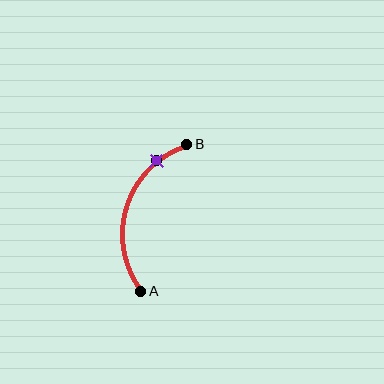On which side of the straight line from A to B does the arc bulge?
The arc bulges to the left of the straight line connecting A and B.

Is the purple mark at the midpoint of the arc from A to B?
No. The purple mark lies on the arc but is closer to endpoint B. The arc midpoint would be at the point on the curve equidistant along the arc from both A and B.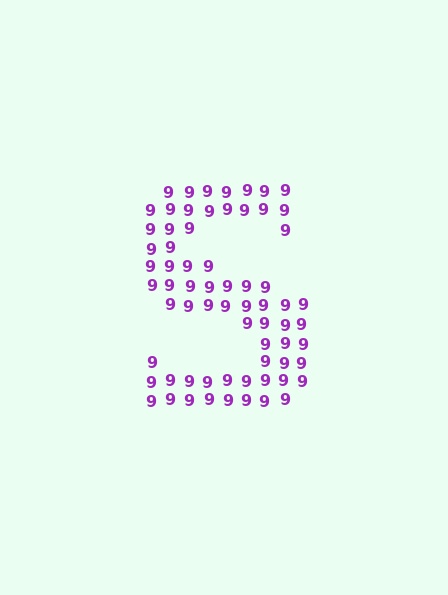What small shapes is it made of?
It is made of small digit 9's.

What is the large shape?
The large shape is the letter S.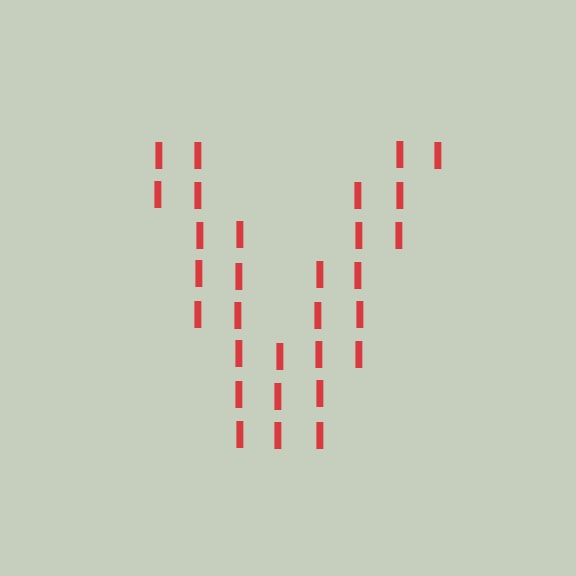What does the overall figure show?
The overall figure shows the letter V.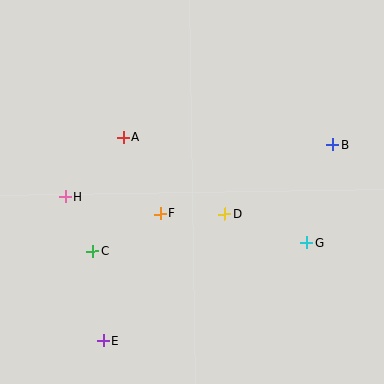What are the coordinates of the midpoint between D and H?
The midpoint between D and H is at (145, 205).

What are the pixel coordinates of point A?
Point A is at (123, 137).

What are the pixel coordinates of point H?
Point H is at (65, 197).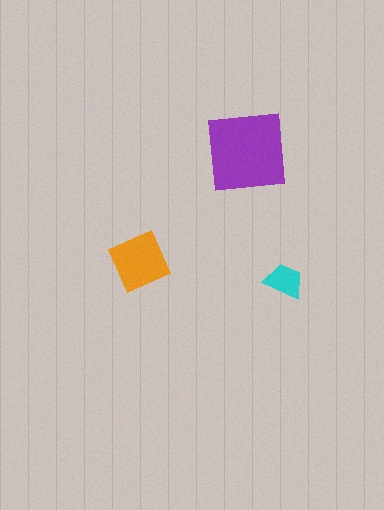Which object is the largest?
The purple square.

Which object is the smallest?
The cyan trapezoid.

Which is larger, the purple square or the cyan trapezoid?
The purple square.